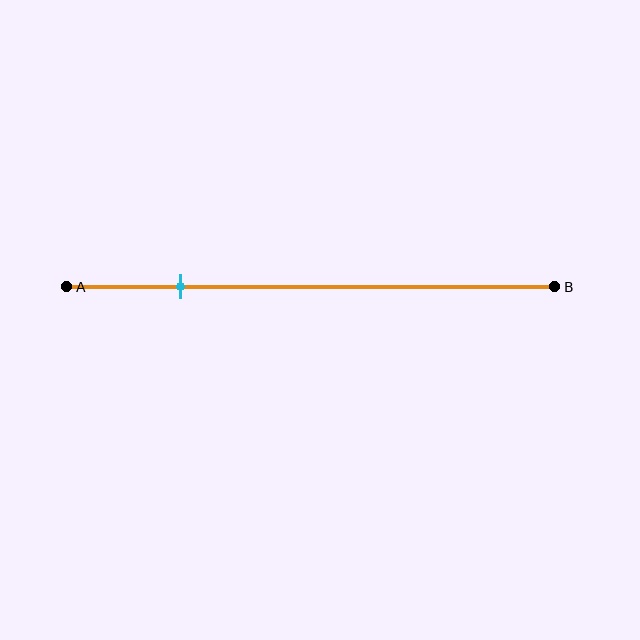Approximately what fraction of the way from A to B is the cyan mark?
The cyan mark is approximately 25% of the way from A to B.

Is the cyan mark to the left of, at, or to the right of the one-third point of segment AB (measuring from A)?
The cyan mark is to the left of the one-third point of segment AB.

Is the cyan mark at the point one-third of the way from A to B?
No, the mark is at about 25% from A, not at the 33% one-third point.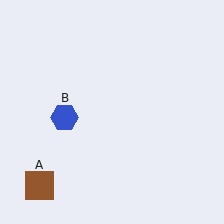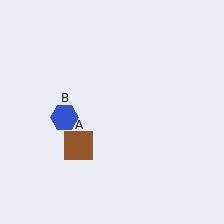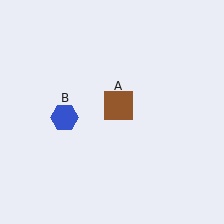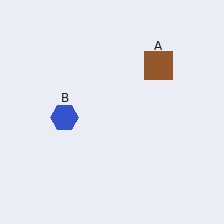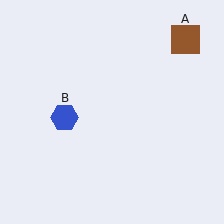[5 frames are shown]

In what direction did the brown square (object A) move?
The brown square (object A) moved up and to the right.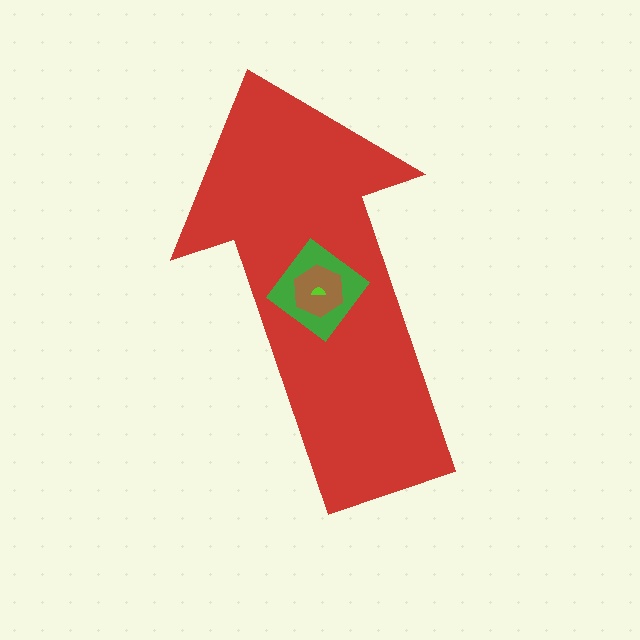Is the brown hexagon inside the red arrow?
Yes.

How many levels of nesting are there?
4.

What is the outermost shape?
The red arrow.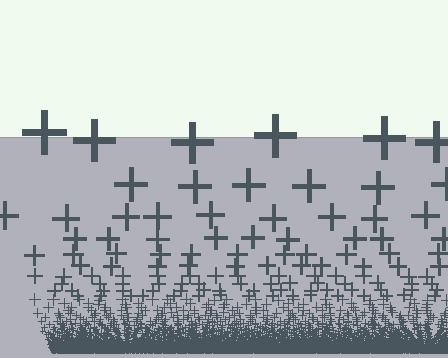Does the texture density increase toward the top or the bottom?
Density increases toward the bottom.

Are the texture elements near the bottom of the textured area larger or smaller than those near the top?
Smaller. The gradient is inverted — elements near the bottom are smaller and denser.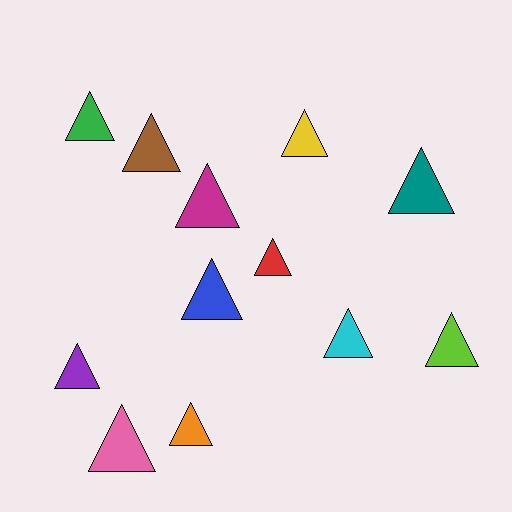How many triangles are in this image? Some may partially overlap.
There are 12 triangles.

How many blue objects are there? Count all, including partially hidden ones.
There is 1 blue object.